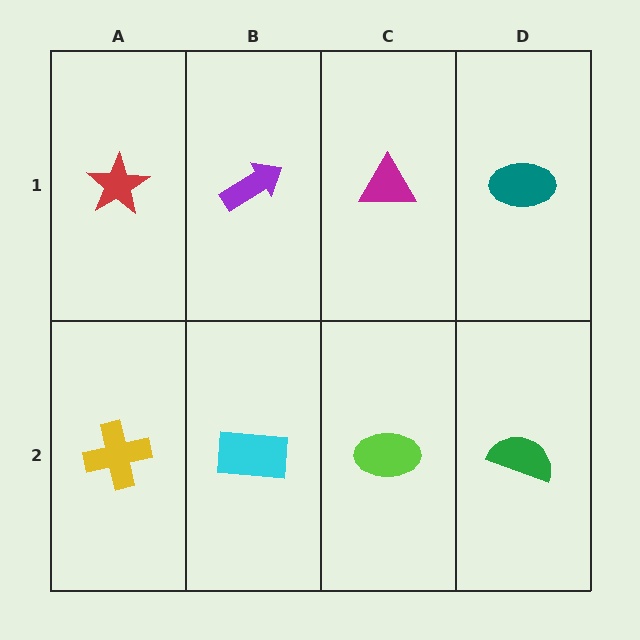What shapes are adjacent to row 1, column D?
A green semicircle (row 2, column D), a magenta triangle (row 1, column C).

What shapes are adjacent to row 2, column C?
A magenta triangle (row 1, column C), a cyan rectangle (row 2, column B), a green semicircle (row 2, column D).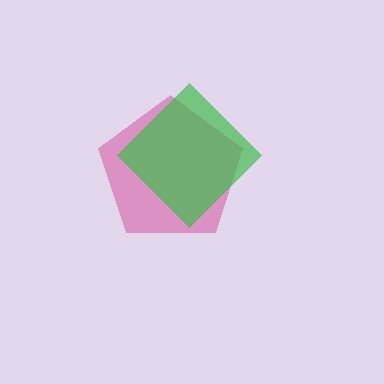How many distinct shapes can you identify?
There are 2 distinct shapes: a magenta pentagon, a green diamond.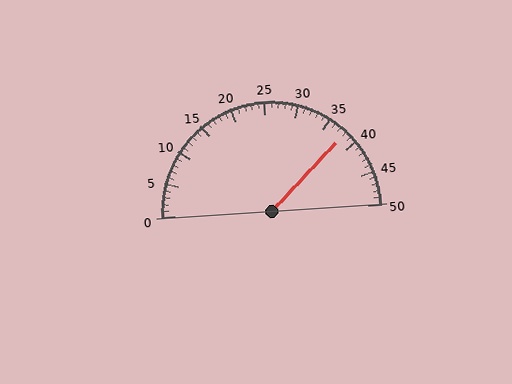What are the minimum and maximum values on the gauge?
The gauge ranges from 0 to 50.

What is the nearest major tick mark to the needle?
The nearest major tick mark is 40.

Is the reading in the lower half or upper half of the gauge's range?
The reading is in the upper half of the range (0 to 50).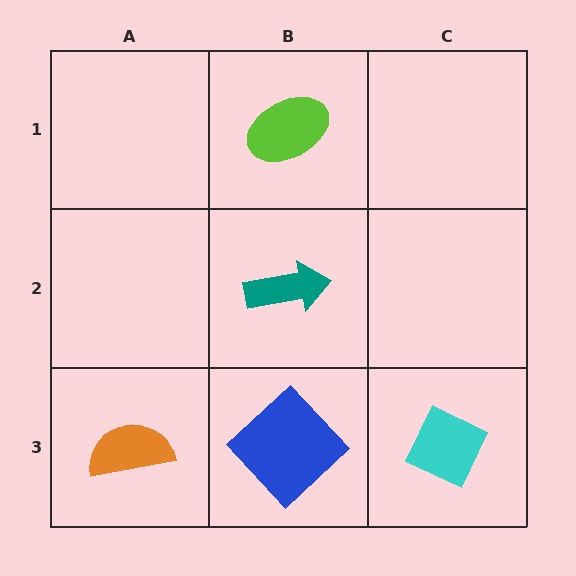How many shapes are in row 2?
1 shape.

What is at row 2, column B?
A teal arrow.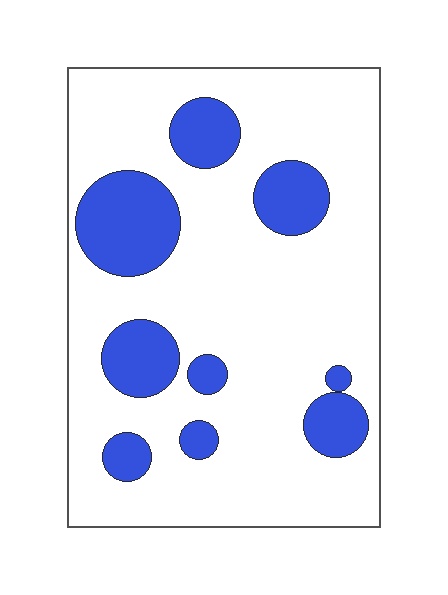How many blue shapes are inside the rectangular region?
9.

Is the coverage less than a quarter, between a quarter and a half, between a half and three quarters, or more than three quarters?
Less than a quarter.